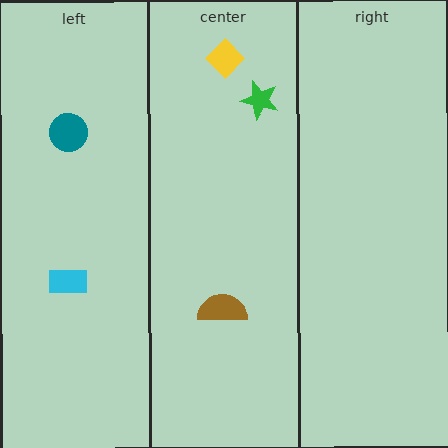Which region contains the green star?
The center region.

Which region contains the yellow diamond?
The center region.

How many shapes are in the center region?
3.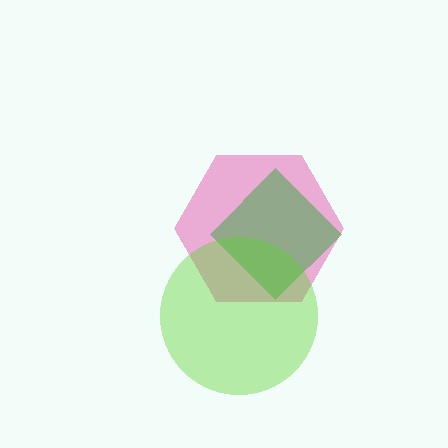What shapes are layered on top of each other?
The layered shapes are: a pink hexagon, a green diamond, a lime circle.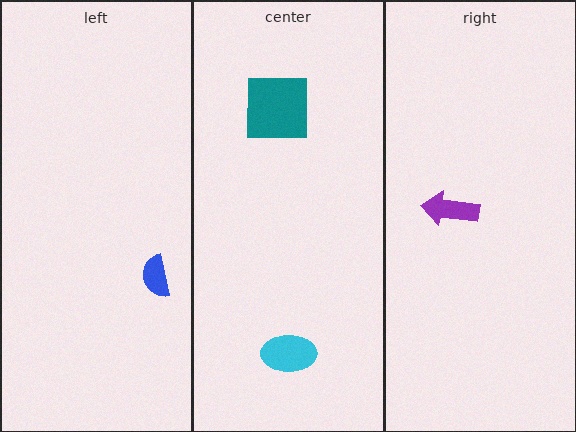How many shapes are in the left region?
1.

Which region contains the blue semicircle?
The left region.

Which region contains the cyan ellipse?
The center region.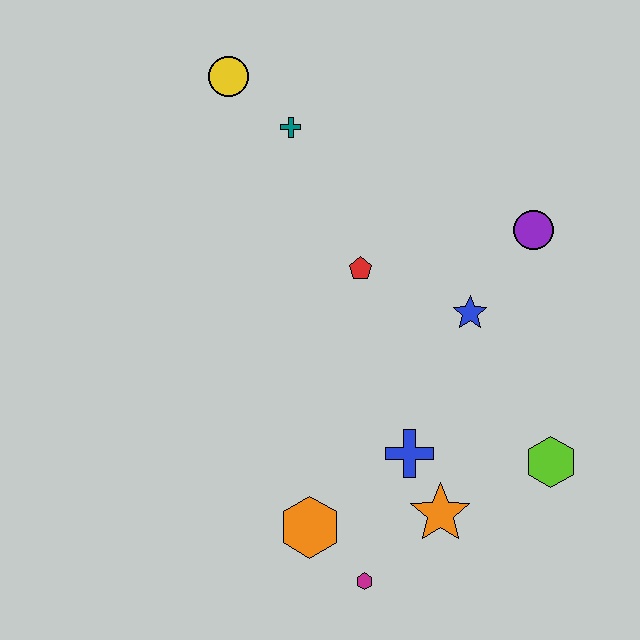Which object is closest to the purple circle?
The blue star is closest to the purple circle.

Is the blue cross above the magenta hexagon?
Yes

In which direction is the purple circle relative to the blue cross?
The purple circle is above the blue cross.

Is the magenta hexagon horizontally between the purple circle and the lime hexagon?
No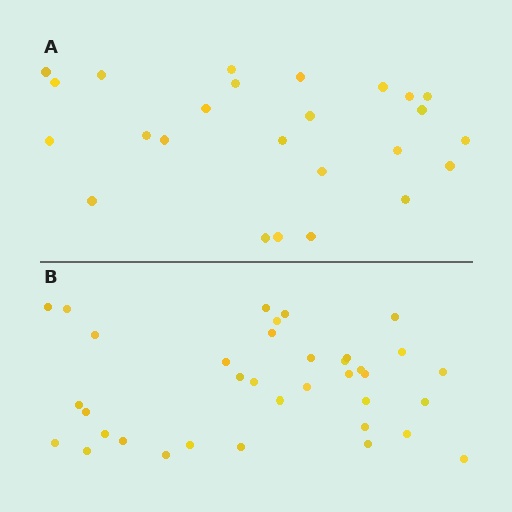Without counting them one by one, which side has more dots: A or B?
Region B (the bottom region) has more dots.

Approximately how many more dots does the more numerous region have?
Region B has roughly 12 or so more dots than region A.